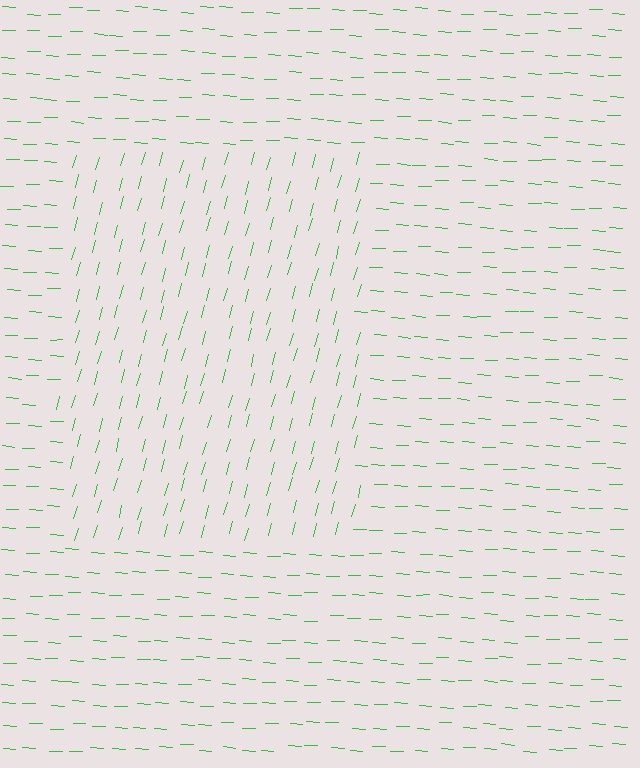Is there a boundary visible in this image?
Yes, there is a texture boundary formed by a change in line orientation.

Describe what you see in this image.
The image is filled with small green line segments. A rectangle region in the image has lines oriented differently from the surrounding lines, creating a visible texture boundary.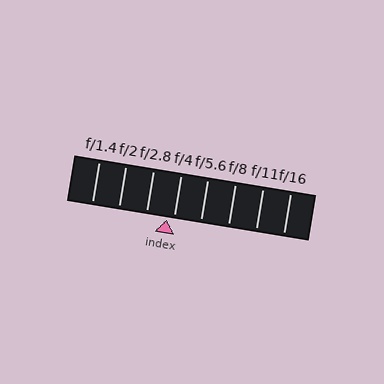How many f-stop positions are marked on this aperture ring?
There are 8 f-stop positions marked.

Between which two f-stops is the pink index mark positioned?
The index mark is between f/2.8 and f/4.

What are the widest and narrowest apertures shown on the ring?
The widest aperture shown is f/1.4 and the narrowest is f/16.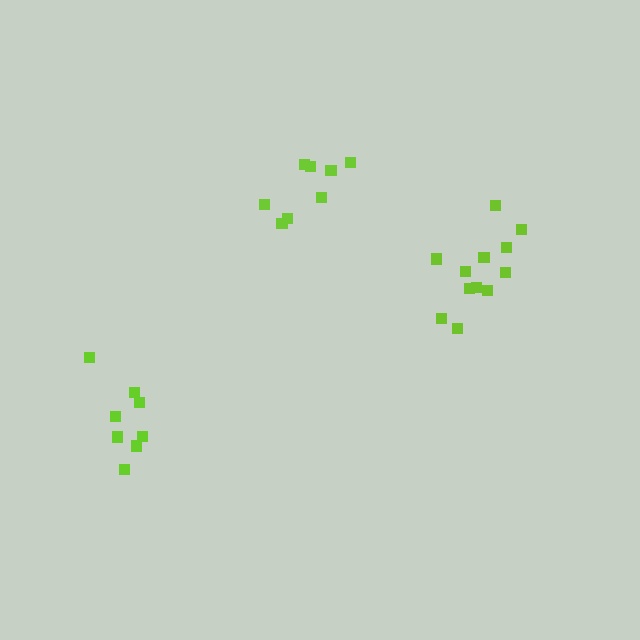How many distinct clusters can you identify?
There are 3 distinct clusters.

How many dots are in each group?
Group 1: 12 dots, Group 2: 8 dots, Group 3: 8 dots (28 total).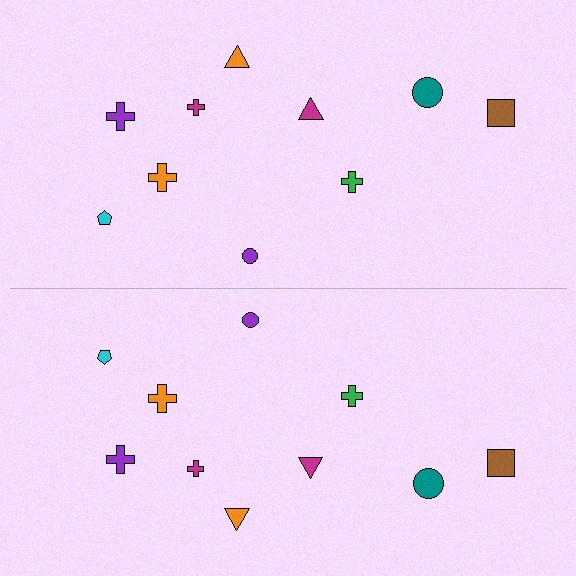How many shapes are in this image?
There are 20 shapes in this image.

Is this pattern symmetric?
Yes, this pattern has bilateral (reflection) symmetry.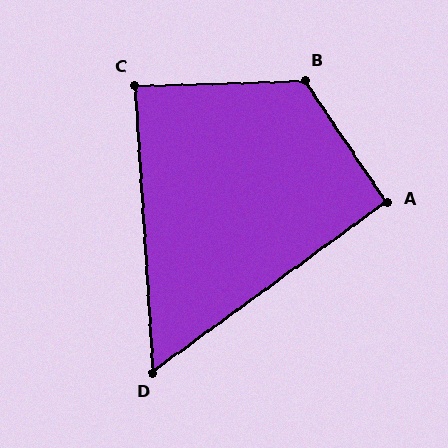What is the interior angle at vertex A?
Approximately 92 degrees (approximately right).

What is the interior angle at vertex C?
Approximately 88 degrees (approximately right).